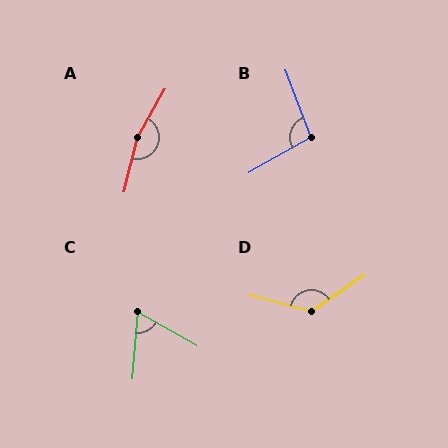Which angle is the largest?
A, at approximately 164 degrees.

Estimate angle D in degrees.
Approximately 131 degrees.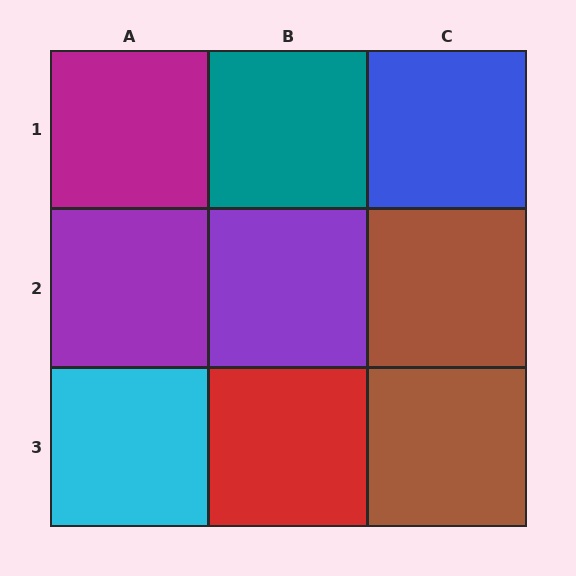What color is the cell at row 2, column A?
Purple.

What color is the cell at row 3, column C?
Brown.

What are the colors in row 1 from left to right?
Magenta, teal, blue.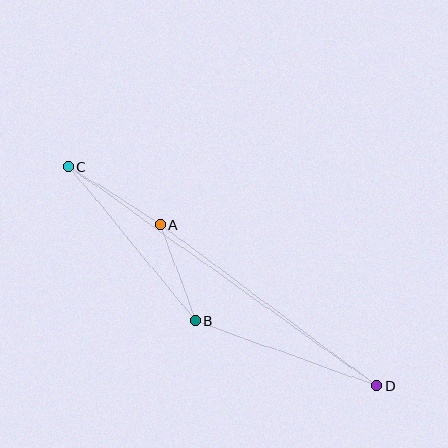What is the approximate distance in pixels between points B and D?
The distance between B and D is approximately 192 pixels.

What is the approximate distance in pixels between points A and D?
The distance between A and D is approximately 270 pixels.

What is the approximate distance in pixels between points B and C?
The distance between B and C is approximately 200 pixels.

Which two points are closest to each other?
Points A and B are closest to each other.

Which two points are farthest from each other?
Points C and D are farthest from each other.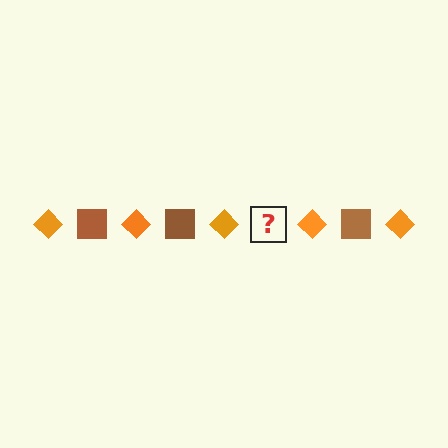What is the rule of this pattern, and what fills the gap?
The rule is that the pattern alternates between orange diamond and brown square. The gap should be filled with a brown square.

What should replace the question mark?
The question mark should be replaced with a brown square.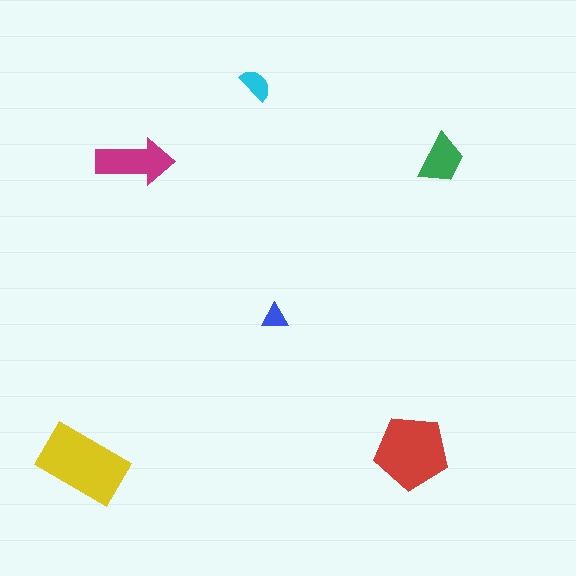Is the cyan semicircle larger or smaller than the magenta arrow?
Smaller.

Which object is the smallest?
The blue triangle.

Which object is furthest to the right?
The green trapezoid is rightmost.